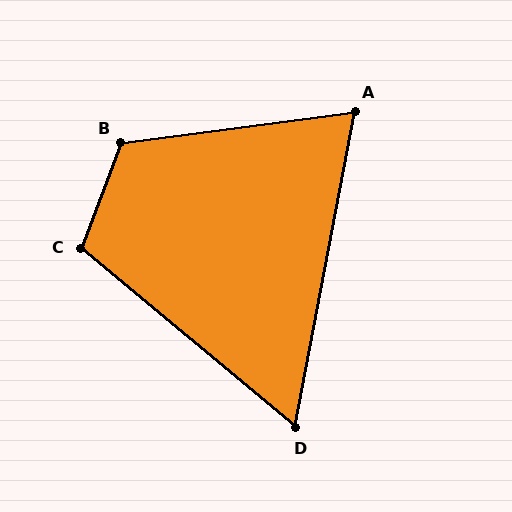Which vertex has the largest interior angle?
B, at approximately 119 degrees.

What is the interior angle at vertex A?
Approximately 71 degrees (acute).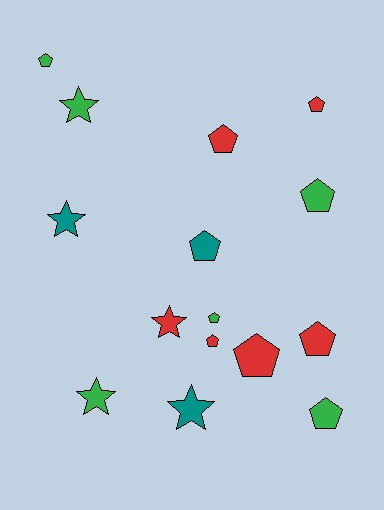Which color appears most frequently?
Red, with 6 objects.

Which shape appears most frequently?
Pentagon, with 10 objects.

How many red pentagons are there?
There are 5 red pentagons.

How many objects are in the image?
There are 15 objects.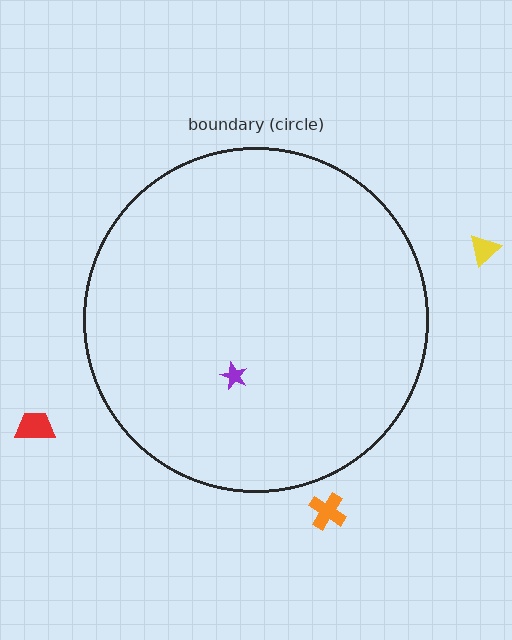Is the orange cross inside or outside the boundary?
Outside.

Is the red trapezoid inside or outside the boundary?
Outside.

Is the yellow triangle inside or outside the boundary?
Outside.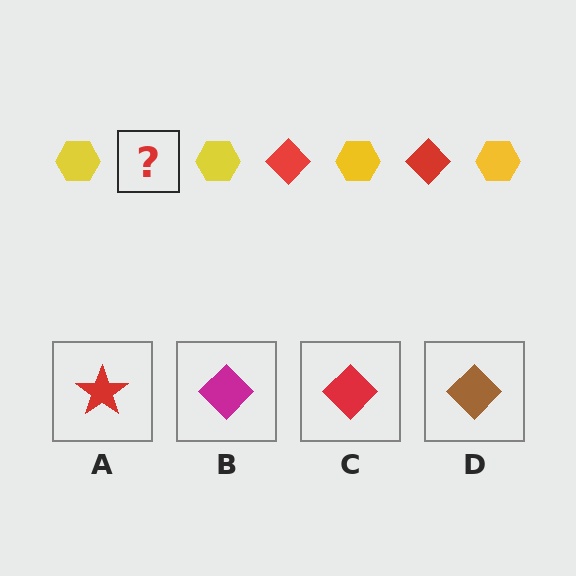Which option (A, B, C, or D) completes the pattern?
C.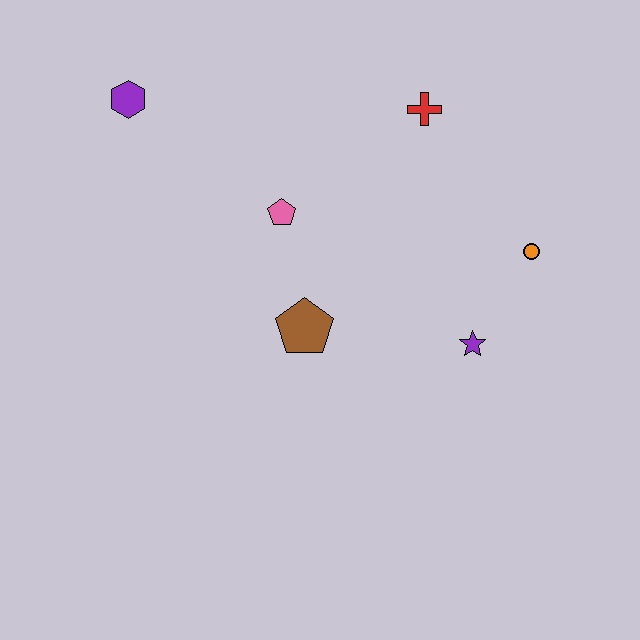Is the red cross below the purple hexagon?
Yes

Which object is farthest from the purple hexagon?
The orange circle is farthest from the purple hexagon.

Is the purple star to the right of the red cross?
Yes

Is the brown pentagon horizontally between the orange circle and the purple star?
No